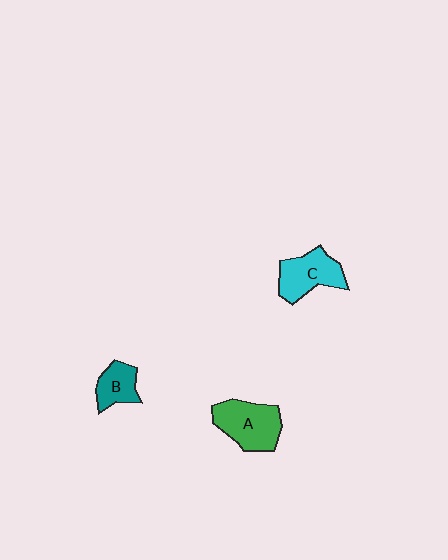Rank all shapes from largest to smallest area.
From largest to smallest: A (green), C (cyan), B (teal).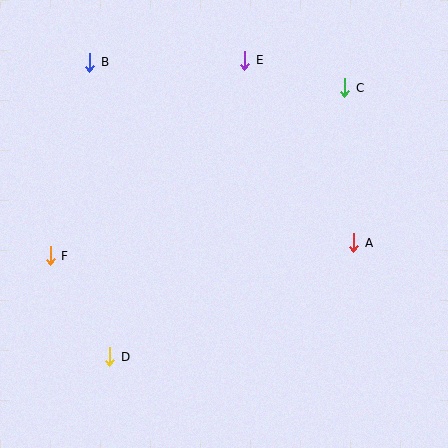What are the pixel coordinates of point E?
Point E is at (245, 60).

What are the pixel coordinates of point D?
Point D is at (110, 357).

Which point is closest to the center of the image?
Point A at (353, 243) is closest to the center.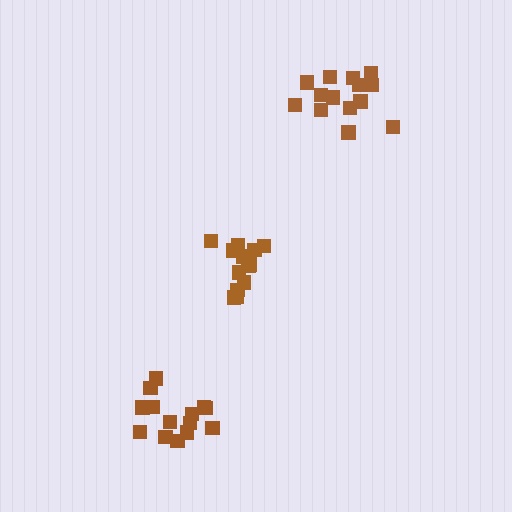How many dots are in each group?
Group 1: 13 dots, Group 2: 14 dots, Group 3: 14 dots (41 total).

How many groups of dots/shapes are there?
There are 3 groups.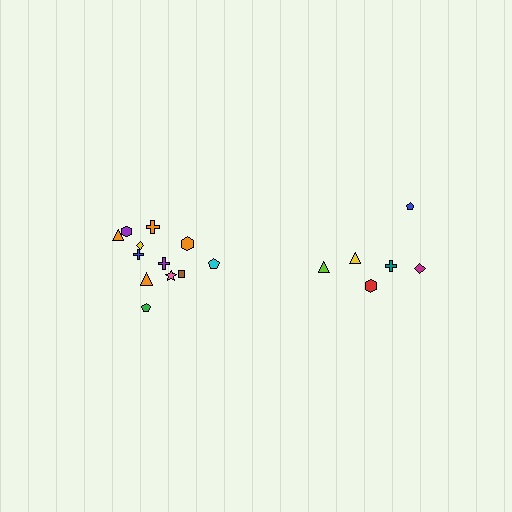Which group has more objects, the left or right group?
The left group.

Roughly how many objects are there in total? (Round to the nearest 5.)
Roughly 20 objects in total.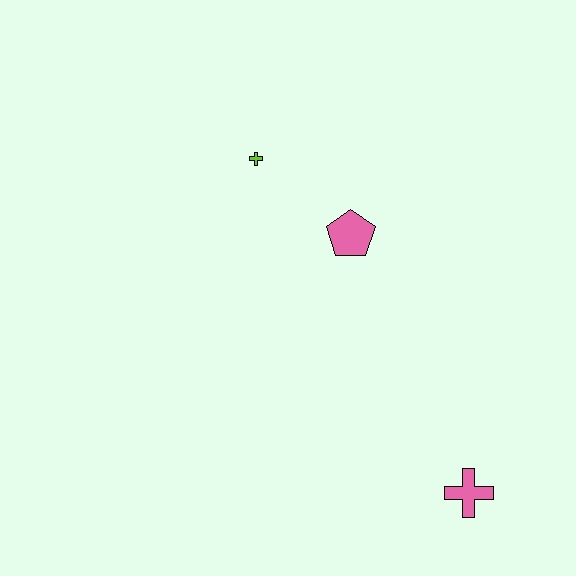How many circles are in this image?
There are no circles.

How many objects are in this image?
There are 3 objects.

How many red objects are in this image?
There are no red objects.